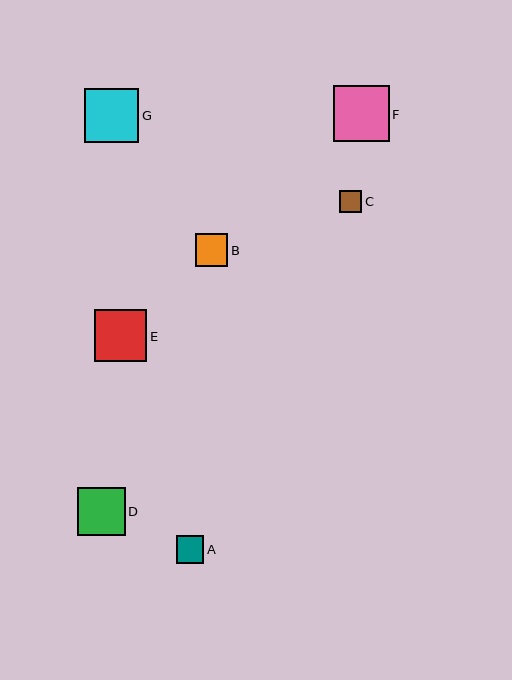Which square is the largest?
Square F is the largest with a size of approximately 56 pixels.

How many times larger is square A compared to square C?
Square A is approximately 1.2 times the size of square C.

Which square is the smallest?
Square C is the smallest with a size of approximately 22 pixels.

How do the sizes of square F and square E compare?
Square F and square E are approximately the same size.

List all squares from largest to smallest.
From largest to smallest: F, G, E, D, B, A, C.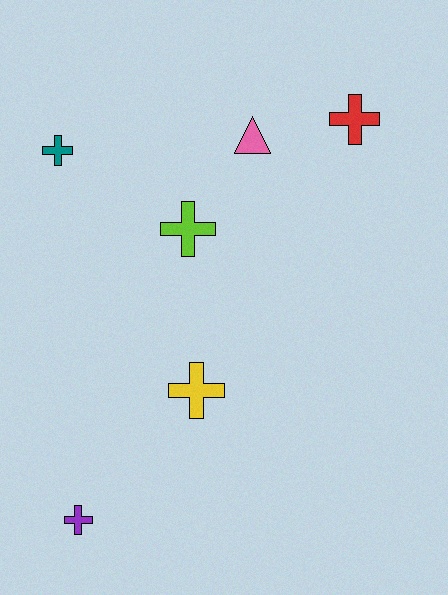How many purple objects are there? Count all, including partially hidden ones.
There is 1 purple object.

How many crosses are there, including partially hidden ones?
There are 5 crosses.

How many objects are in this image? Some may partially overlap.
There are 6 objects.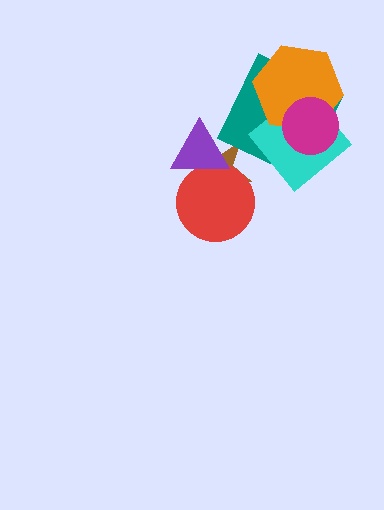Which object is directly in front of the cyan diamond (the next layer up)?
The orange hexagon is directly in front of the cyan diamond.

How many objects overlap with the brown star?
2 objects overlap with the brown star.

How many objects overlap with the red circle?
2 objects overlap with the red circle.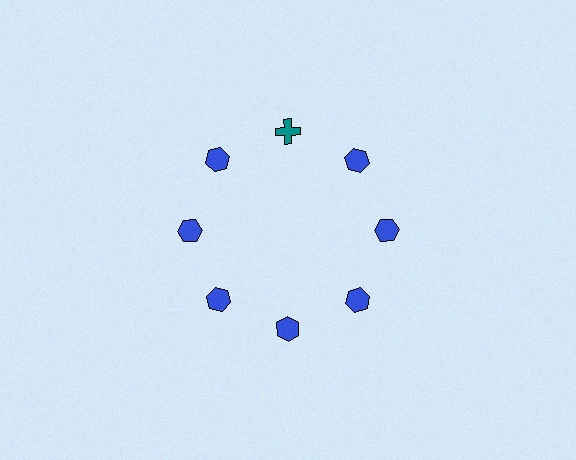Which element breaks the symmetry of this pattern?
The teal cross at roughly the 12 o'clock position breaks the symmetry. All other shapes are blue hexagons.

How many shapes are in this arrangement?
There are 8 shapes arranged in a ring pattern.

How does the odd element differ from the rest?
It differs in both color (teal instead of blue) and shape (cross instead of hexagon).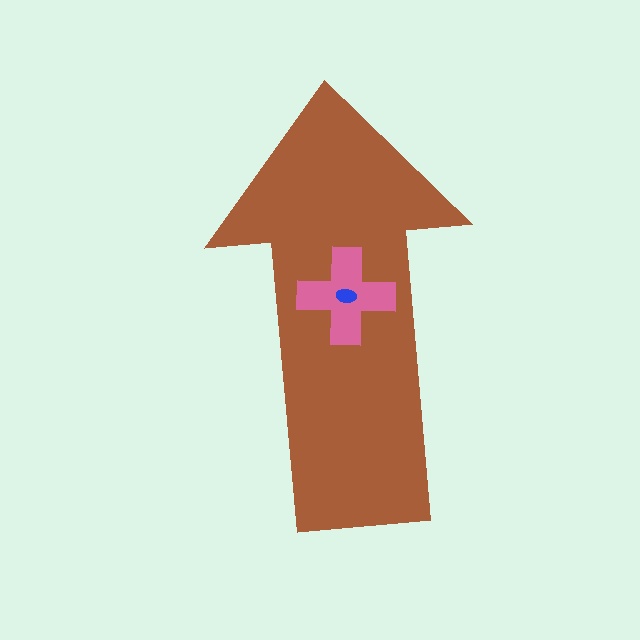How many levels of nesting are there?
3.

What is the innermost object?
The blue ellipse.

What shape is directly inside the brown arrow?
The pink cross.